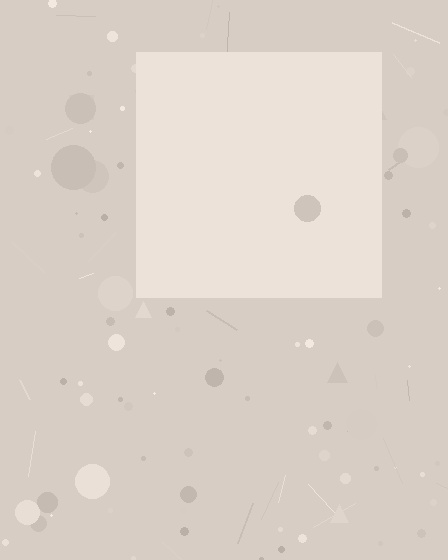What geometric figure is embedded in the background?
A square is embedded in the background.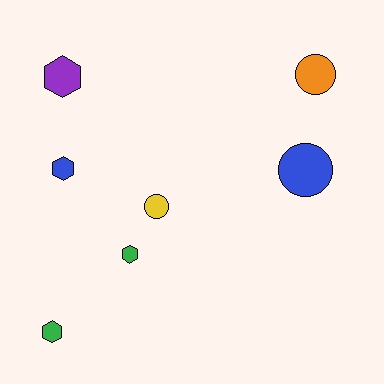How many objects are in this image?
There are 7 objects.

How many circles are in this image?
There are 3 circles.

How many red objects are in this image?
There are no red objects.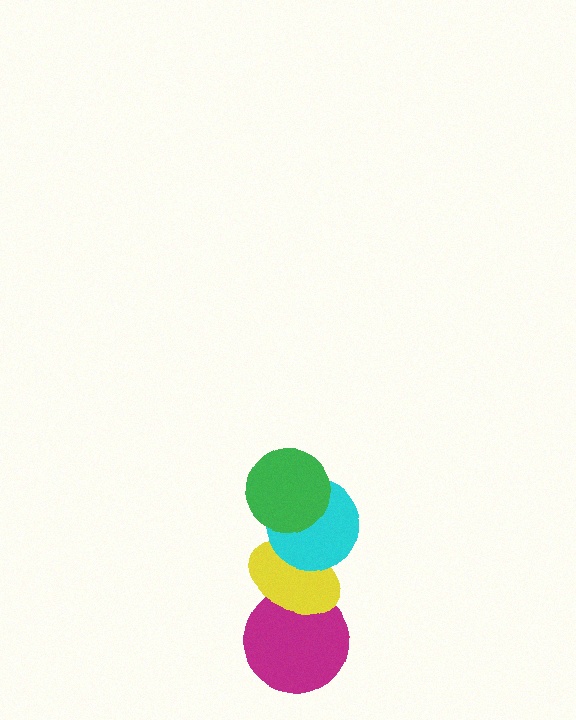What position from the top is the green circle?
The green circle is 1st from the top.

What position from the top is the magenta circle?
The magenta circle is 4th from the top.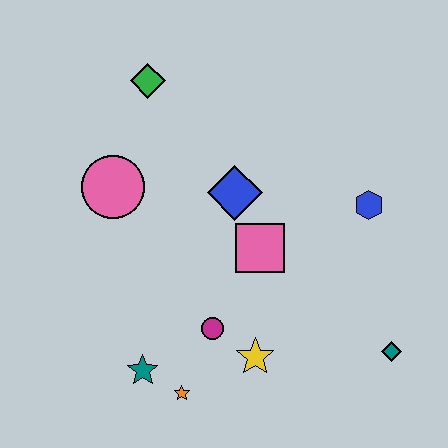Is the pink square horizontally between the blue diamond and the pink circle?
No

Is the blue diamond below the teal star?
No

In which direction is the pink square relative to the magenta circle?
The pink square is above the magenta circle.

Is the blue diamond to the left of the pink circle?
No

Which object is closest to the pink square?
The blue diamond is closest to the pink square.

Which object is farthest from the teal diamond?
The green diamond is farthest from the teal diamond.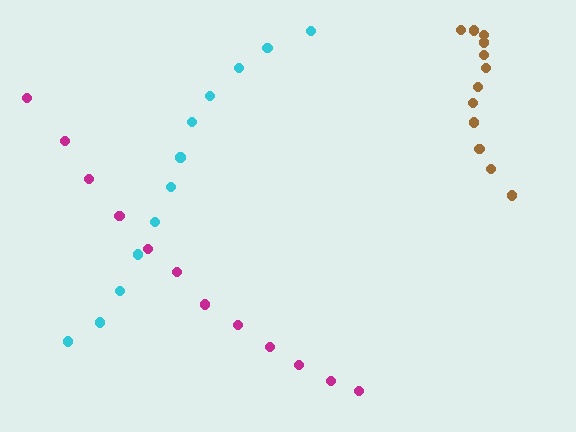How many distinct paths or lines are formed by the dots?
There are 3 distinct paths.